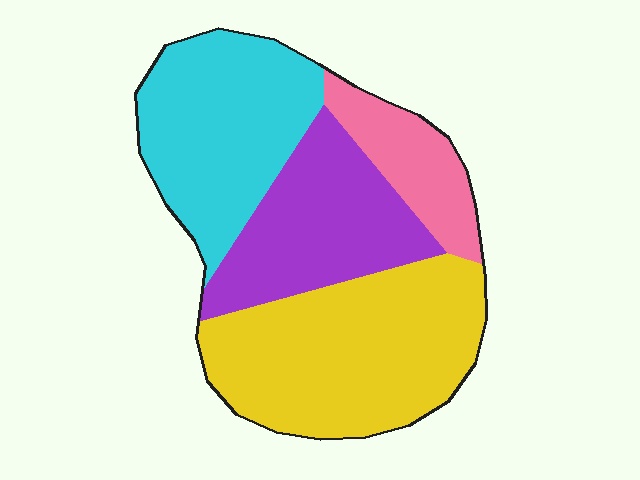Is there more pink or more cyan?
Cyan.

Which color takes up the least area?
Pink, at roughly 10%.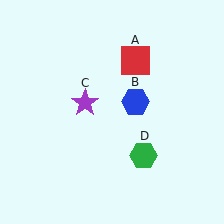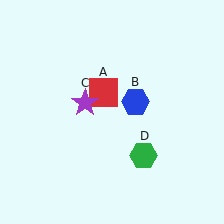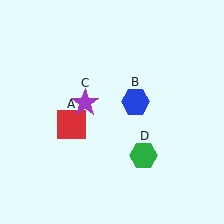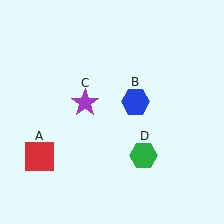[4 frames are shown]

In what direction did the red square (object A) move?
The red square (object A) moved down and to the left.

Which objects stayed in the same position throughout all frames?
Blue hexagon (object B) and purple star (object C) and green hexagon (object D) remained stationary.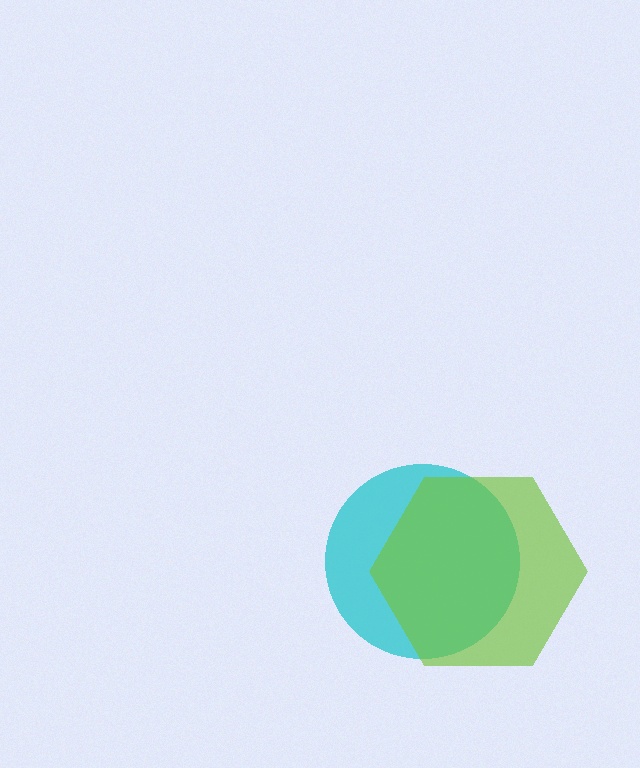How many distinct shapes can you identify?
There are 2 distinct shapes: a cyan circle, a lime hexagon.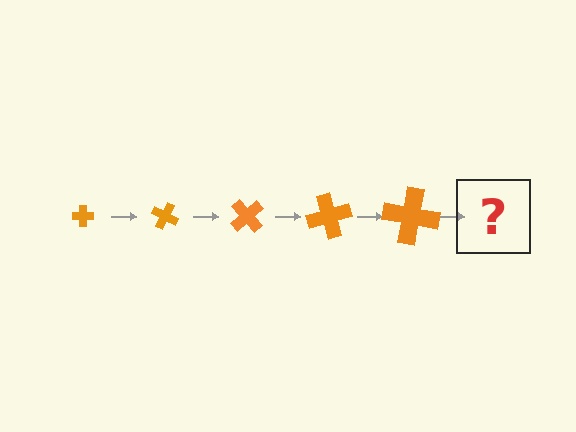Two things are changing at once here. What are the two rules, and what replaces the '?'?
The two rules are that the cross grows larger each step and it rotates 25 degrees each step. The '?' should be a cross, larger than the previous one and rotated 125 degrees from the start.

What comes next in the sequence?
The next element should be a cross, larger than the previous one and rotated 125 degrees from the start.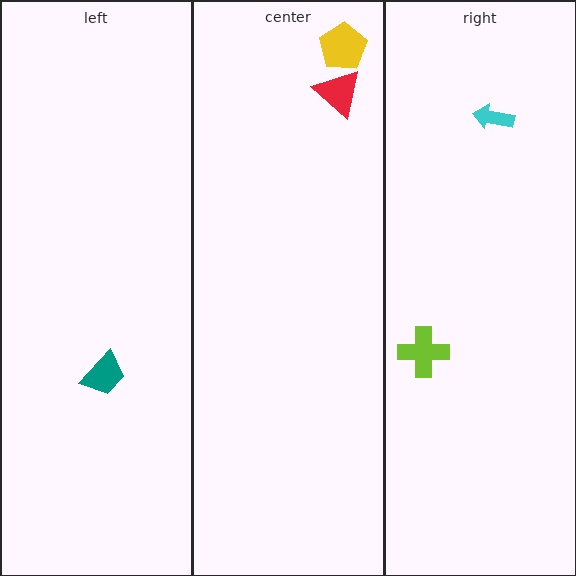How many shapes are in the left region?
1.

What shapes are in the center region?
The yellow pentagon, the red triangle.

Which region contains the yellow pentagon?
The center region.